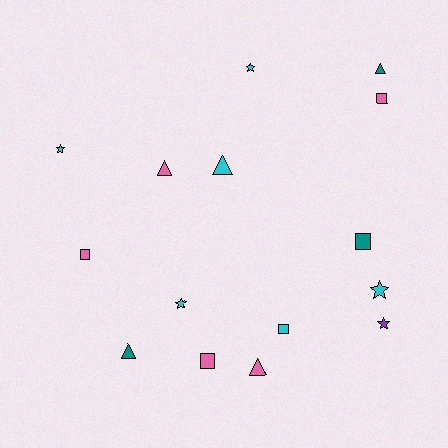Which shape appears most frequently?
Star, with 5 objects.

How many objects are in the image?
There are 15 objects.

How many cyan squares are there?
There is 1 cyan square.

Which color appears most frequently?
Cyan, with 6 objects.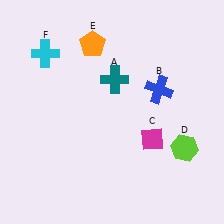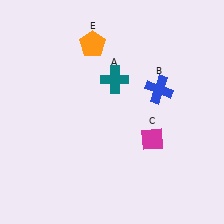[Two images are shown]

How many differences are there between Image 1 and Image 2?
There are 2 differences between the two images.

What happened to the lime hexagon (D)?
The lime hexagon (D) was removed in Image 2. It was in the bottom-right area of Image 1.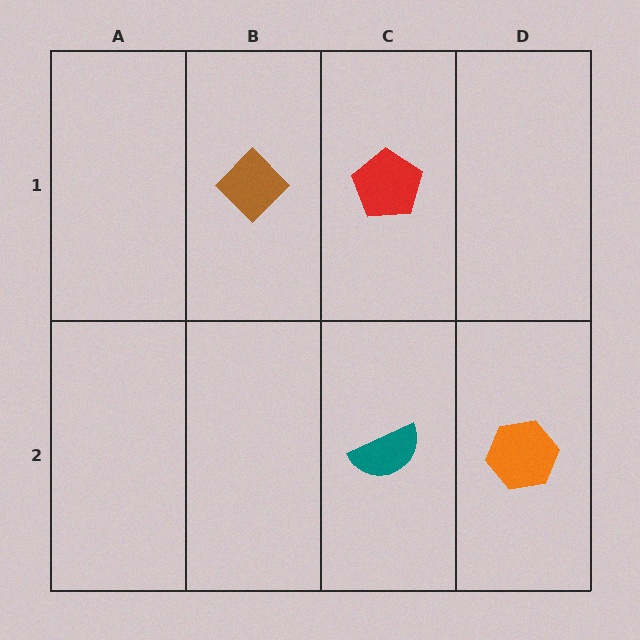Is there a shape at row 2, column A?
No, that cell is empty.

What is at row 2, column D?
An orange hexagon.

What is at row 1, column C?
A red pentagon.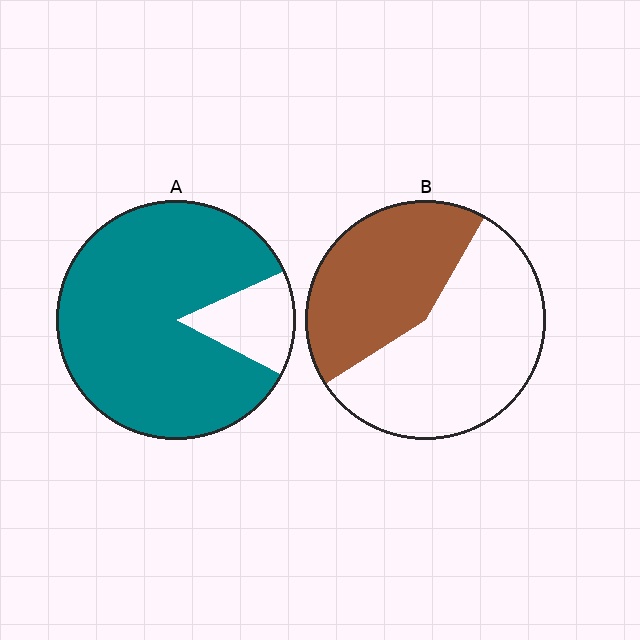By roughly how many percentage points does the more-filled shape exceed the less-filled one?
By roughly 45 percentage points (A over B).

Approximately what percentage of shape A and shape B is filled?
A is approximately 85% and B is approximately 40%.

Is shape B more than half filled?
No.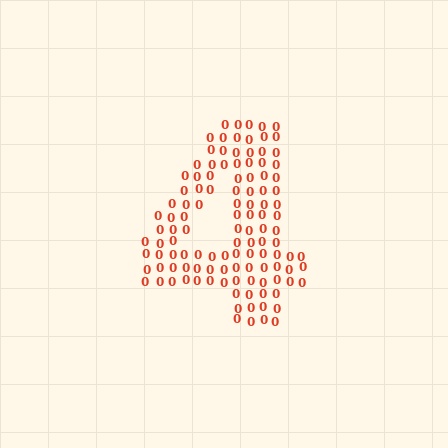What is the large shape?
The large shape is the digit 4.